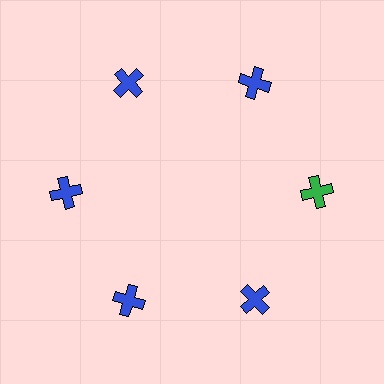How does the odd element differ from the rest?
It has a different color: green instead of blue.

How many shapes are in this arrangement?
There are 6 shapes arranged in a ring pattern.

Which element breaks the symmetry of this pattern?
The green cross at roughly the 3 o'clock position breaks the symmetry. All other shapes are blue crosses.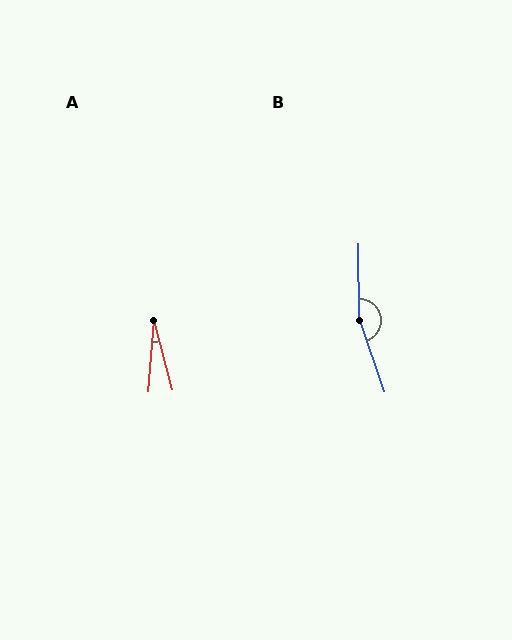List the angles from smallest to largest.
A (19°), B (161°).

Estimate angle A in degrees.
Approximately 19 degrees.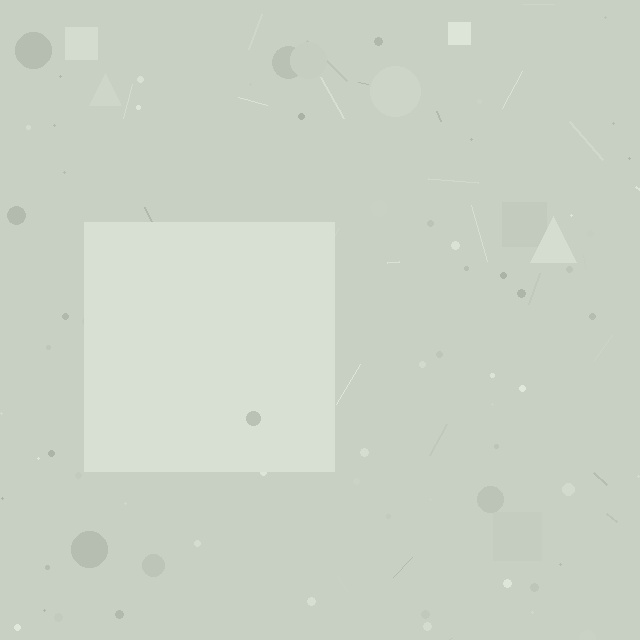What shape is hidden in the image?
A square is hidden in the image.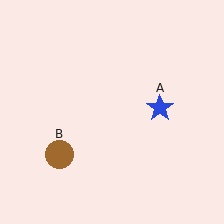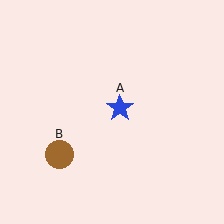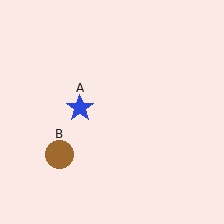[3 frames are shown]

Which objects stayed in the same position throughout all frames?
Brown circle (object B) remained stationary.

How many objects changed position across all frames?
1 object changed position: blue star (object A).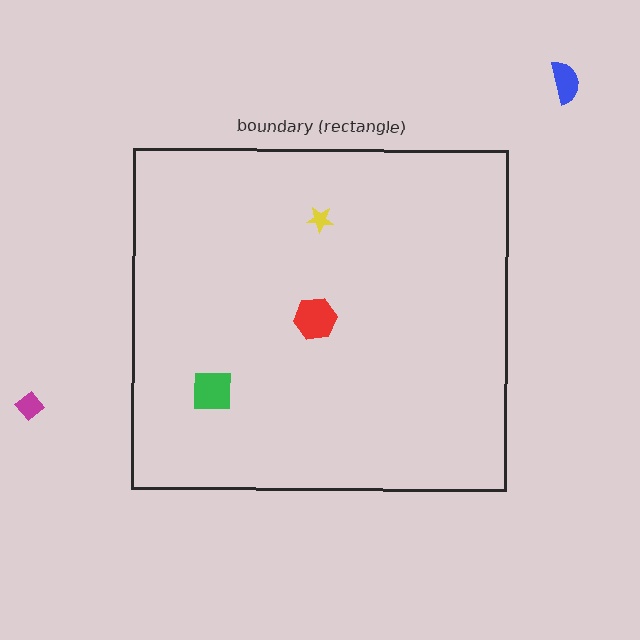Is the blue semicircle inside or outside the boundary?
Outside.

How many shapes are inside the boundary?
3 inside, 2 outside.